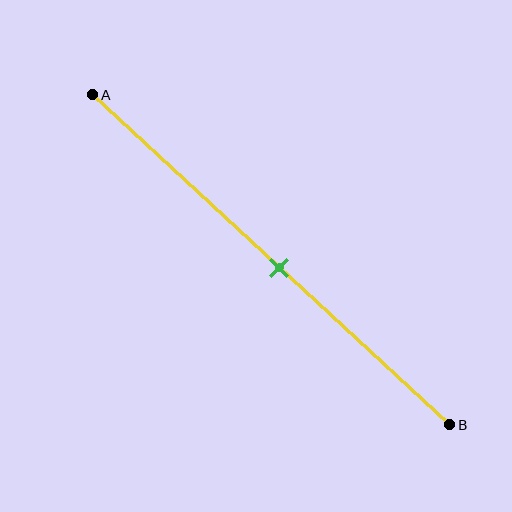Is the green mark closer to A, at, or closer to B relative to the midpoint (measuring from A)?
The green mark is approximately at the midpoint of segment AB.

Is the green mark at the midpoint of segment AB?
Yes, the mark is approximately at the midpoint.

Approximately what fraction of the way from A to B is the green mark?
The green mark is approximately 50% of the way from A to B.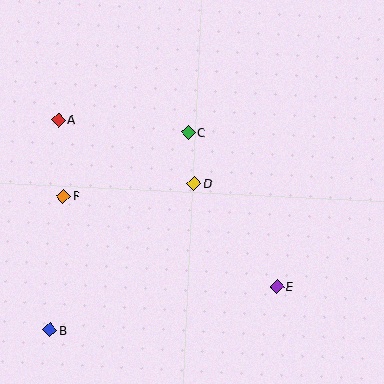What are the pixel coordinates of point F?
Point F is at (63, 196).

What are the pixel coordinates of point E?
Point E is at (277, 286).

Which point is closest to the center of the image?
Point D at (194, 183) is closest to the center.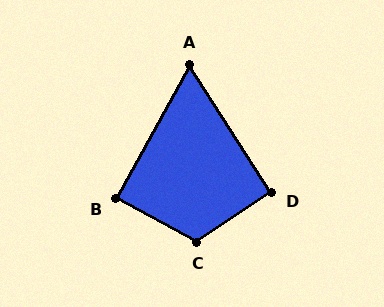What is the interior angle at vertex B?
Approximately 89 degrees (approximately right).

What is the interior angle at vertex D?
Approximately 91 degrees (approximately right).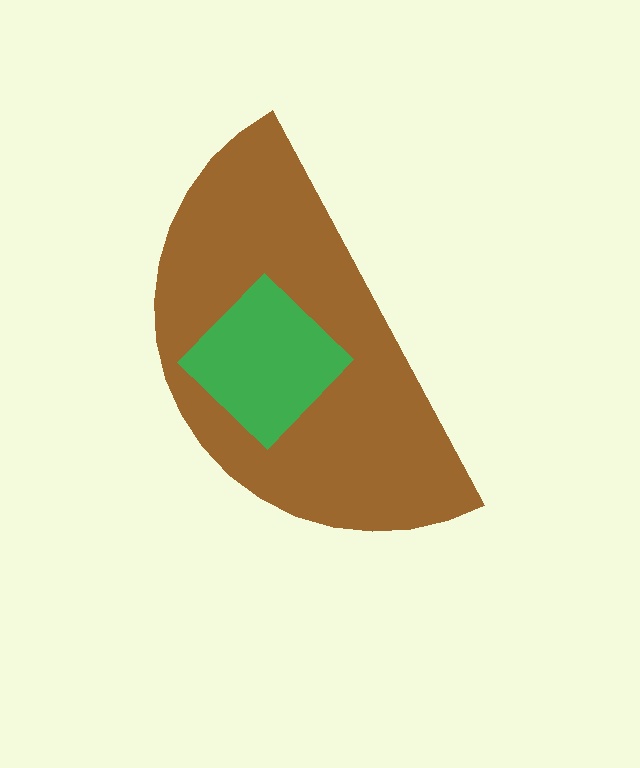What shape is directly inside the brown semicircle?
The green diamond.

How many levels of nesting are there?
2.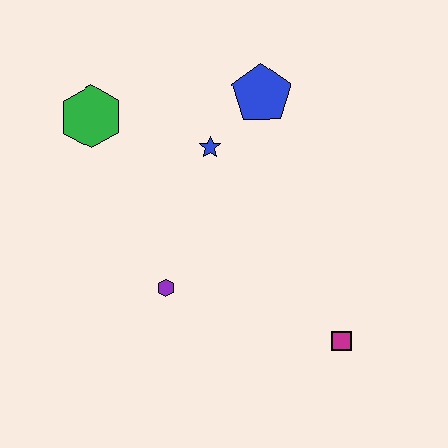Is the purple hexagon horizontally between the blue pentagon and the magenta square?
No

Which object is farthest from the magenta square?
The green hexagon is farthest from the magenta square.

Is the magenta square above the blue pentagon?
No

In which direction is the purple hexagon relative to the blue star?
The purple hexagon is below the blue star.